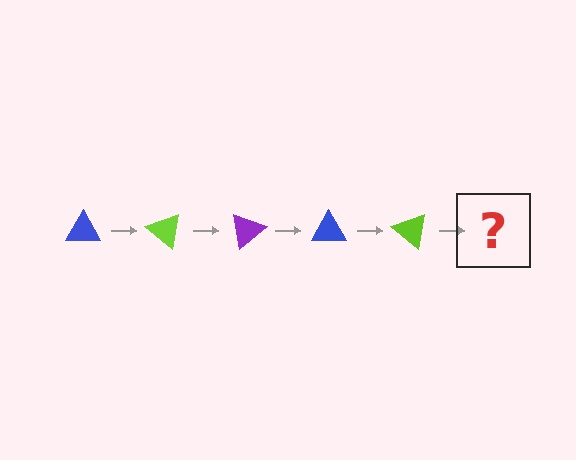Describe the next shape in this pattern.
It should be a purple triangle, rotated 200 degrees from the start.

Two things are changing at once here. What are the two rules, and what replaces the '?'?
The two rules are that it rotates 40 degrees each step and the color cycles through blue, lime, and purple. The '?' should be a purple triangle, rotated 200 degrees from the start.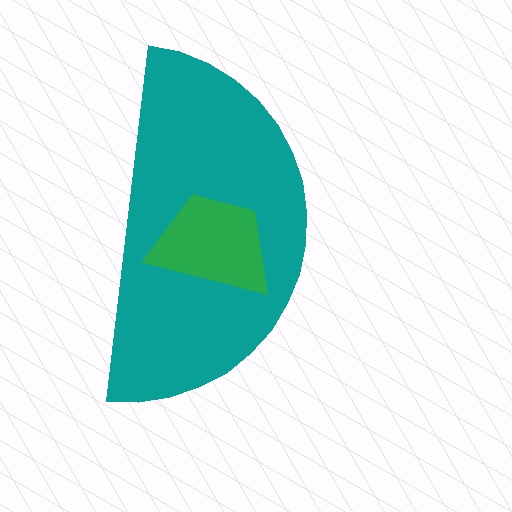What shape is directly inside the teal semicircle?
The green trapezoid.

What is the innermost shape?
The green trapezoid.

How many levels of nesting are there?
2.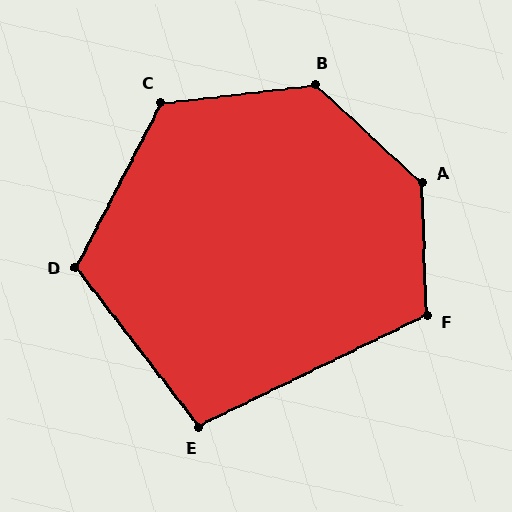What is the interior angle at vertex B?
Approximately 131 degrees (obtuse).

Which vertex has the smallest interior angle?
E, at approximately 102 degrees.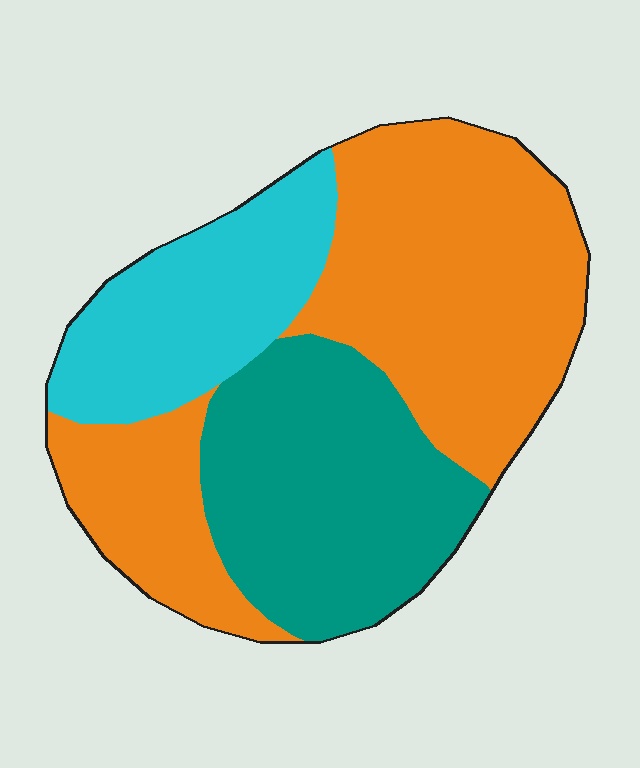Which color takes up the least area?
Cyan, at roughly 20%.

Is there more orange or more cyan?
Orange.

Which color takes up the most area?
Orange, at roughly 50%.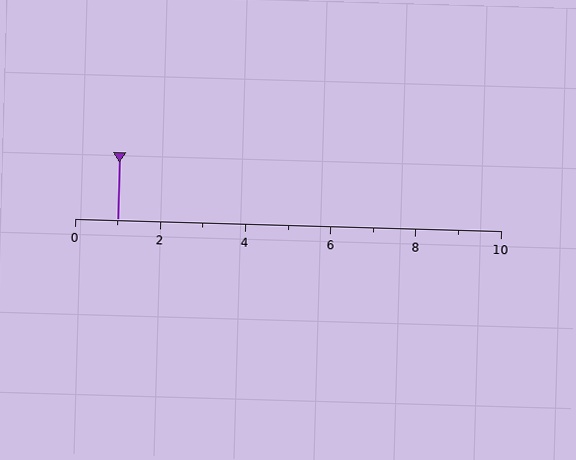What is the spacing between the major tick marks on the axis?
The major ticks are spaced 2 apart.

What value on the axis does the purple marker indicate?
The marker indicates approximately 1.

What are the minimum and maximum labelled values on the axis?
The axis runs from 0 to 10.